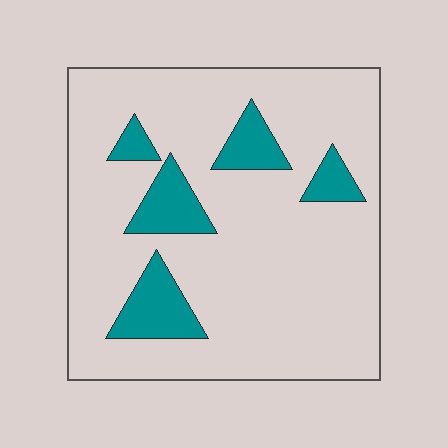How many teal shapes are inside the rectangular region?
5.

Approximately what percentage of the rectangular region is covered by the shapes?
Approximately 15%.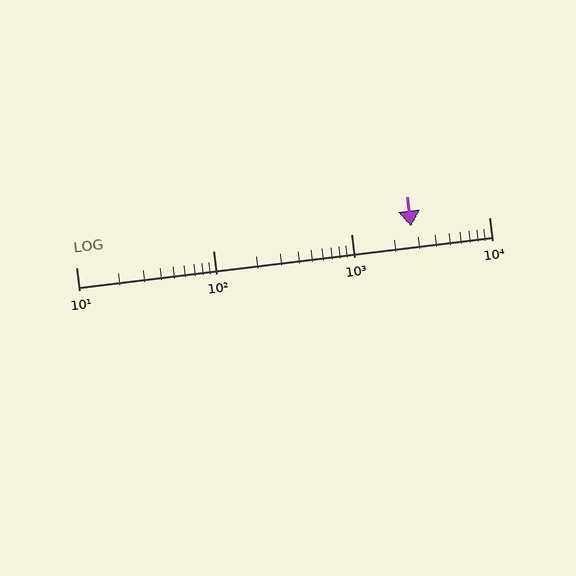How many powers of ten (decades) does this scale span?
The scale spans 3 decades, from 10 to 10000.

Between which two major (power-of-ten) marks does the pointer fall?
The pointer is between 1000 and 10000.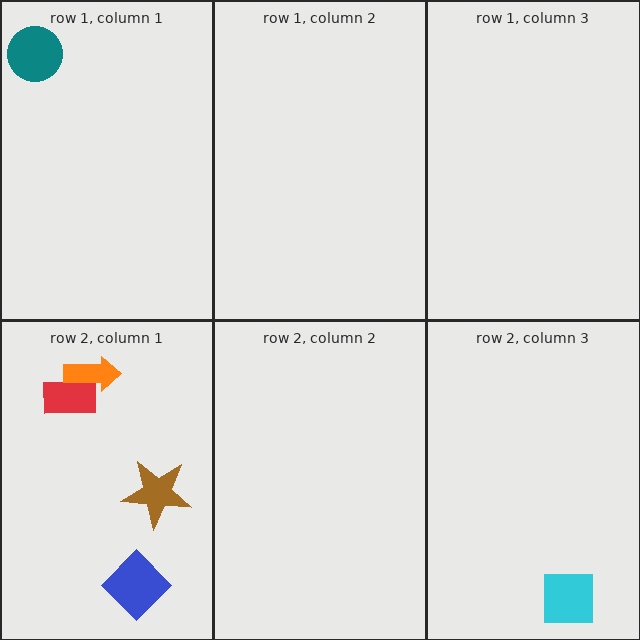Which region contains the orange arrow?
The row 2, column 1 region.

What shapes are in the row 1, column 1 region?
The teal circle.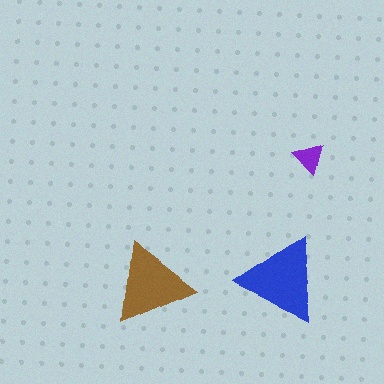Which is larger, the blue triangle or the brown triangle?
The blue one.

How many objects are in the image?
There are 3 objects in the image.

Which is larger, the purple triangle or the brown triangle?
The brown one.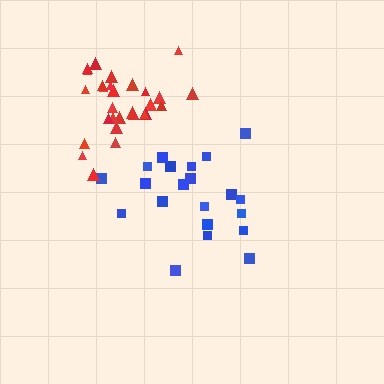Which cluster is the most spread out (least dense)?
Blue.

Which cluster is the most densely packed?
Red.